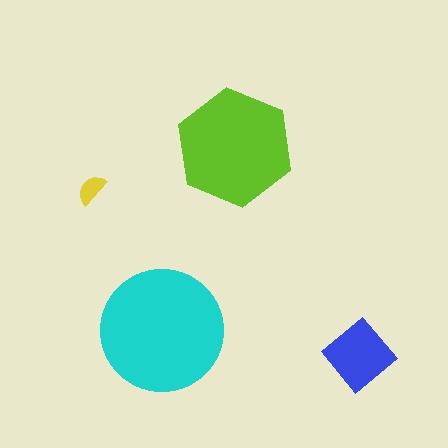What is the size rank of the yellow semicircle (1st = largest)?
4th.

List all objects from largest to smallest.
The cyan circle, the lime hexagon, the blue diamond, the yellow semicircle.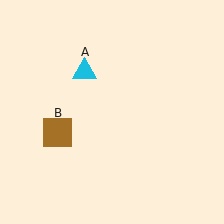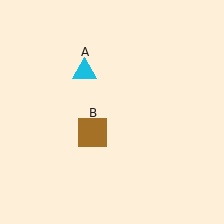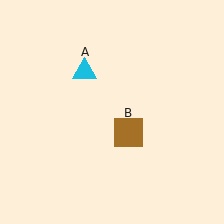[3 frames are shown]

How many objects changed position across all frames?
1 object changed position: brown square (object B).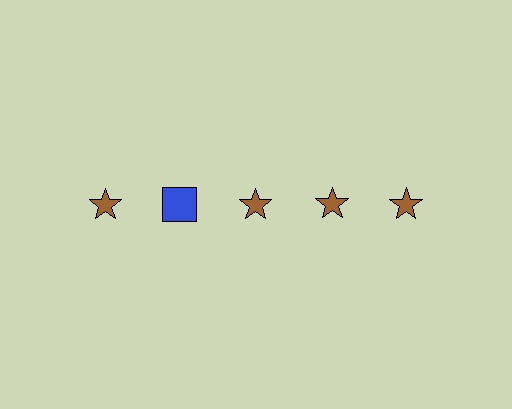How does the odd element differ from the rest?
It differs in both color (blue instead of brown) and shape (square instead of star).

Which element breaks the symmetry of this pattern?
The blue square in the top row, second from left column breaks the symmetry. All other shapes are brown stars.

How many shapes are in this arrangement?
There are 5 shapes arranged in a grid pattern.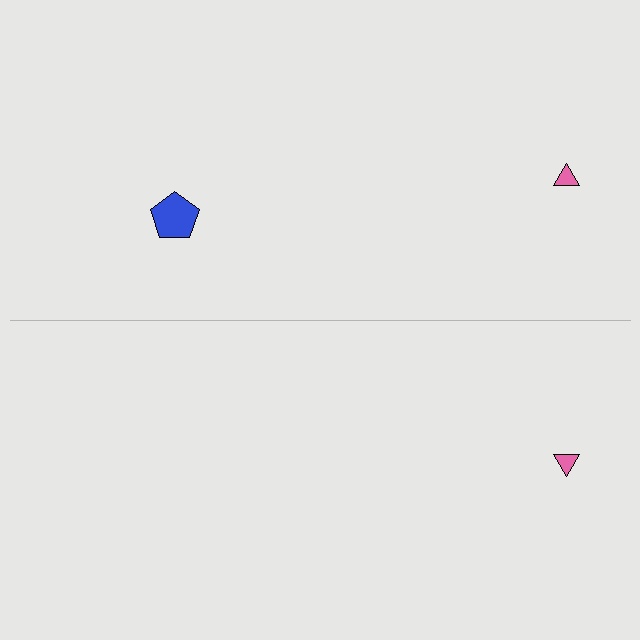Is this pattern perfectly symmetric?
No, the pattern is not perfectly symmetric. A blue pentagon is missing from the bottom side.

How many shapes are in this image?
There are 3 shapes in this image.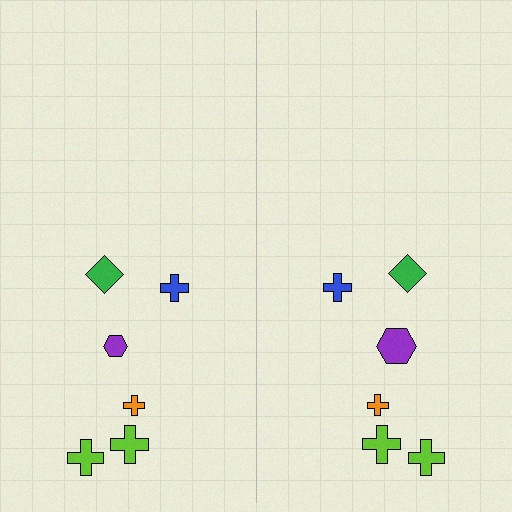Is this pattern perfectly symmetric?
No, the pattern is not perfectly symmetric. The purple hexagon on the right side has a different size than its mirror counterpart.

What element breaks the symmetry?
The purple hexagon on the right side has a different size than its mirror counterpart.